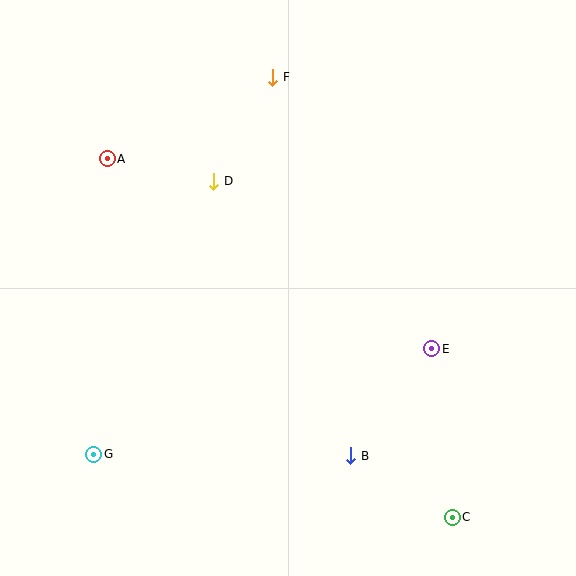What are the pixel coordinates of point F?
Point F is at (273, 77).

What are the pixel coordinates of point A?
Point A is at (107, 159).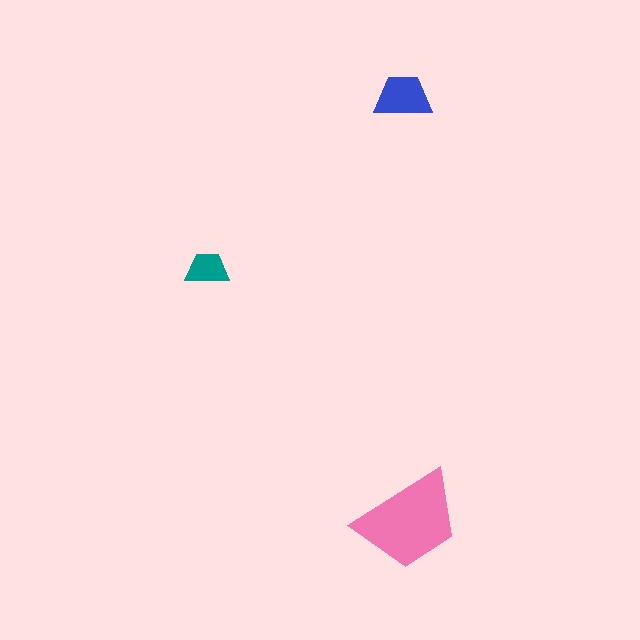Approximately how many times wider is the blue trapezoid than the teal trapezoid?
About 1.5 times wider.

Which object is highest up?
The blue trapezoid is topmost.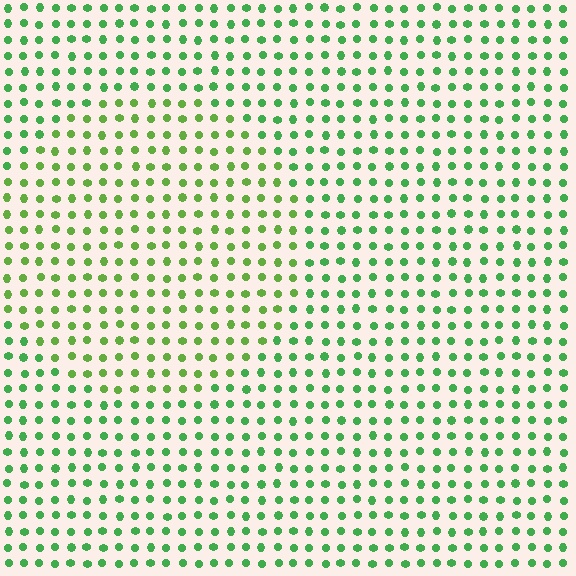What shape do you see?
I see a circle.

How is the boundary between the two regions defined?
The boundary is defined purely by a slight shift in hue (about 27 degrees). Spacing, size, and orientation are identical on both sides.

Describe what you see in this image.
The image is filled with small green elements in a uniform arrangement. A circle-shaped region is visible where the elements are tinted to a slightly different hue, forming a subtle color boundary.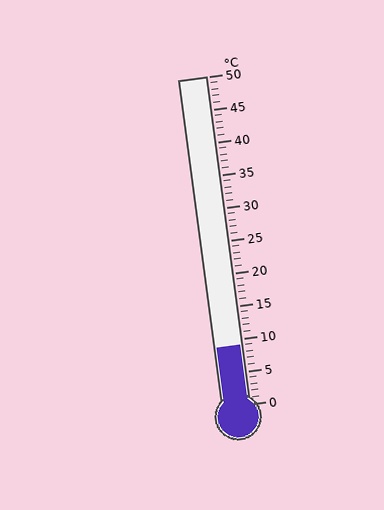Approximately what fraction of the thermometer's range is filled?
The thermometer is filled to approximately 20% of its range.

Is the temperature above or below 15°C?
The temperature is below 15°C.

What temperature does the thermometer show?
The thermometer shows approximately 9°C.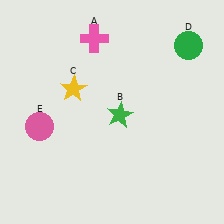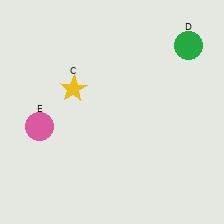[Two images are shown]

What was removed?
The pink cross (A), the green star (B) were removed in Image 2.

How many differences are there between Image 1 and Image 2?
There are 2 differences between the two images.